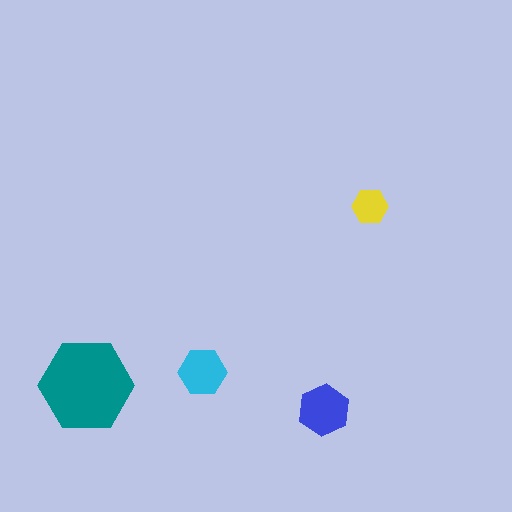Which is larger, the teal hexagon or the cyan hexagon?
The teal one.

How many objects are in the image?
There are 4 objects in the image.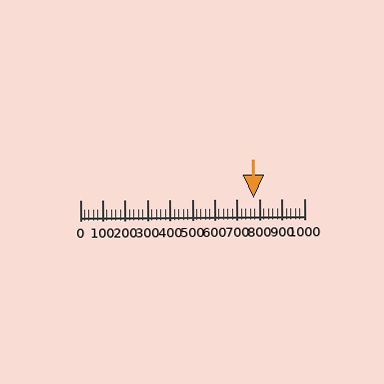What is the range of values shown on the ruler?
The ruler shows values from 0 to 1000.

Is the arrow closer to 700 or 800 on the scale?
The arrow is closer to 800.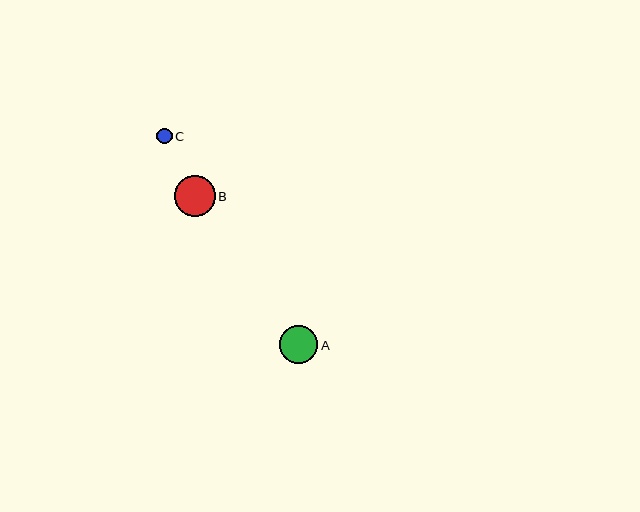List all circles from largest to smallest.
From largest to smallest: B, A, C.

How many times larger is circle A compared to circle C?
Circle A is approximately 2.5 times the size of circle C.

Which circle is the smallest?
Circle C is the smallest with a size of approximately 15 pixels.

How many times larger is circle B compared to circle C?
Circle B is approximately 2.7 times the size of circle C.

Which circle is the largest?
Circle B is the largest with a size of approximately 41 pixels.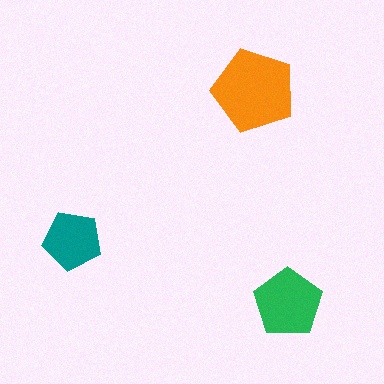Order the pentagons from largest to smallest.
the orange one, the green one, the teal one.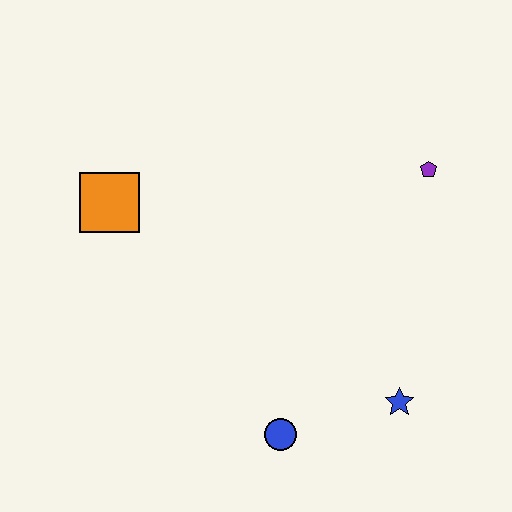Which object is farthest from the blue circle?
The purple pentagon is farthest from the blue circle.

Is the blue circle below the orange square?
Yes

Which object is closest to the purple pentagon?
The blue star is closest to the purple pentagon.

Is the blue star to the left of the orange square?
No